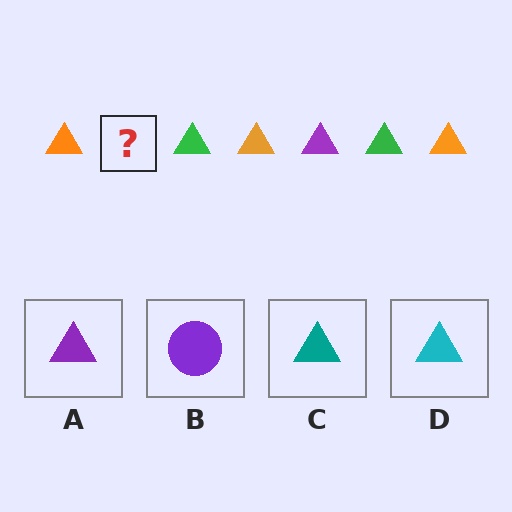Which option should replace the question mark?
Option A.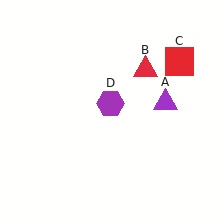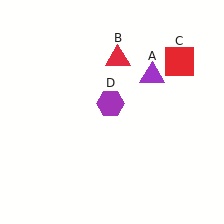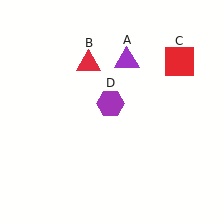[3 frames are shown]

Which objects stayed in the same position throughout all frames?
Red square (object C) and purple hexagon (object D) remained stationary.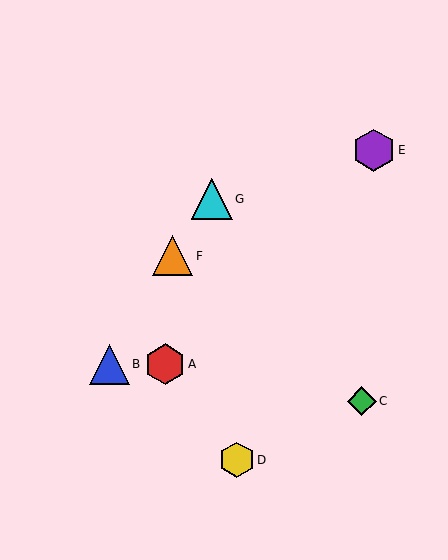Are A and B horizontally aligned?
Yes, both are at y≈364.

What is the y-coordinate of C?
Object C is at y≈401.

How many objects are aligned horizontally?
2 objects (A, B) are aligned horizontally.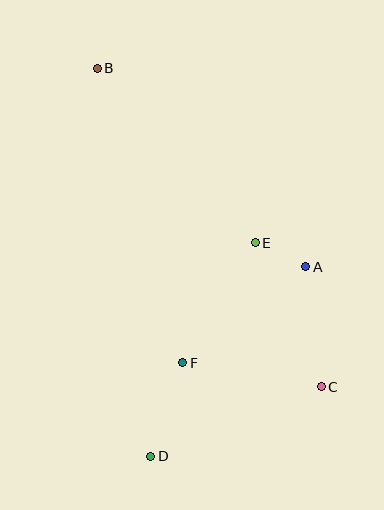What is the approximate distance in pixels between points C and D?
The distance between C and D is approximately 184 pixels.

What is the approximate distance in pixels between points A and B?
The distance between A and B is approximately 288 pixels.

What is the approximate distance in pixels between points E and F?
The distance between E and F is approximately 140 pixels.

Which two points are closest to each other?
Points A and E are closest to each other.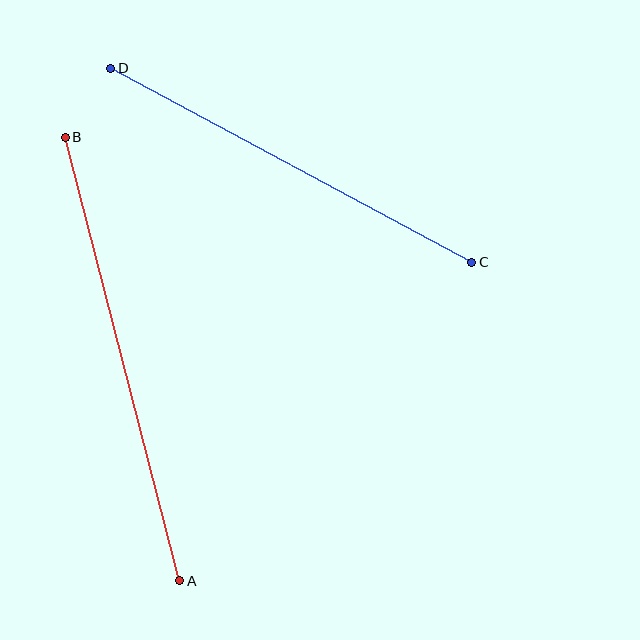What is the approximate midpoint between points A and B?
The midpoint is at approximately (122, 359) pixels.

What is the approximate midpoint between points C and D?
The midpoint is at approximately (291, 165) pixels.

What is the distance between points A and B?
The distance is approximately 458 pixels.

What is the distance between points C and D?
The distance is approximately 410 pixels.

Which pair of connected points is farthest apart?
Points A and B are farthest apart.